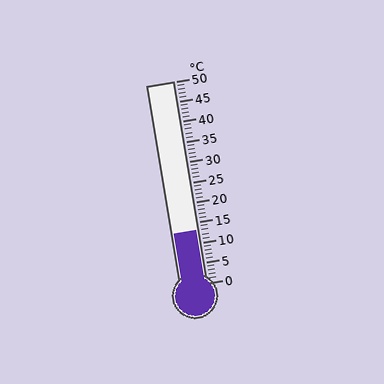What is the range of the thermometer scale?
The thermometer scale ranges from 0°C to 50°C.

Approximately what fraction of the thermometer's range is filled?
The thermometer is filled to approximately 25% of its range.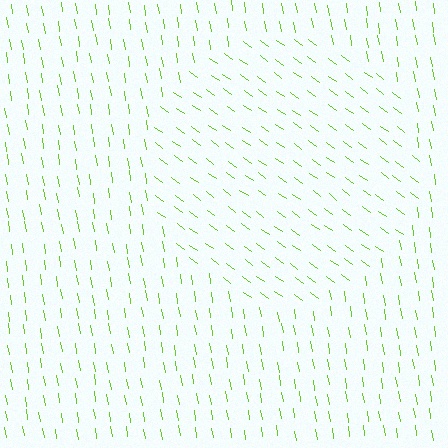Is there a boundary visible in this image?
Yes, there is a texture boundary formed by a change in line orientation.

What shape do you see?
I see a circle.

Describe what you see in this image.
The image is filled with small lime line segments. A circle region in the image has lines oriented differently from the surrounding lines, creating a visible texture boundary.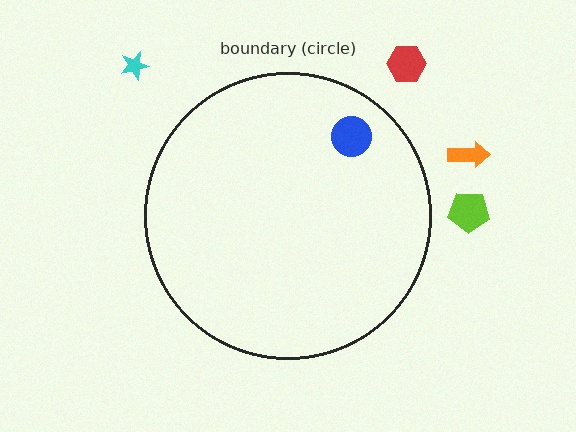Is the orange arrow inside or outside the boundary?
Outside.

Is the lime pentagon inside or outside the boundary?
Outside.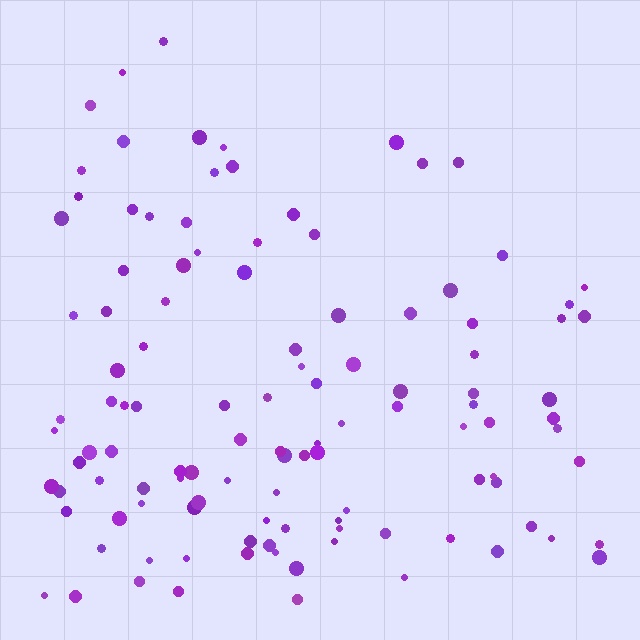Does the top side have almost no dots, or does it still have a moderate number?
Still a moderate number, just noticeably fewer than the bottom.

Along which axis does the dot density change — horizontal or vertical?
Vertical.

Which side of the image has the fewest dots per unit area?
The top.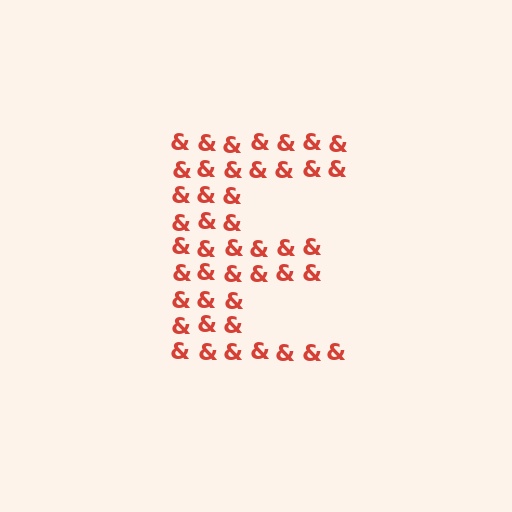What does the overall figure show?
The overall figure shows the letter E.